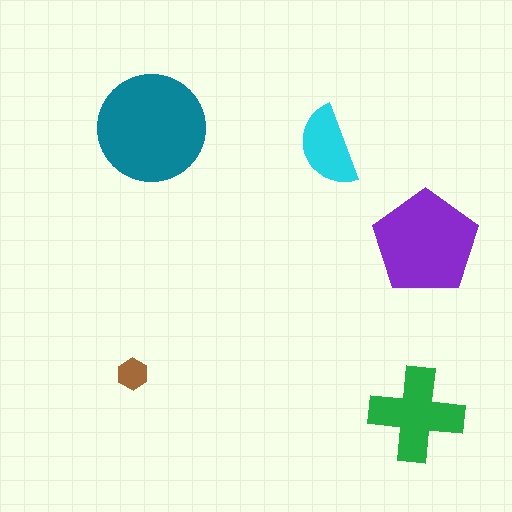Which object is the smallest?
The brown hexagon.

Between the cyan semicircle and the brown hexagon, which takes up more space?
The cyan semicircle.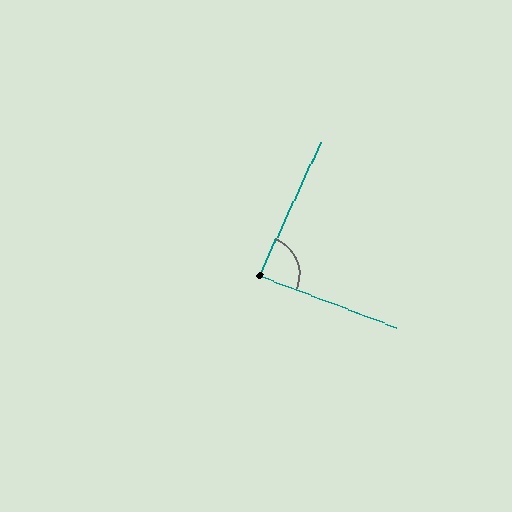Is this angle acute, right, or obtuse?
It is approximately a right angle.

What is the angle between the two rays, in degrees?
Approximately 86 degrees.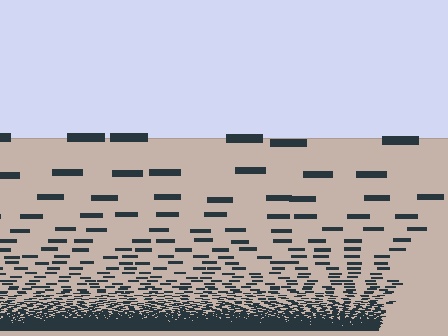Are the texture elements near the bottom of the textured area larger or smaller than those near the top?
Smaller. The gradient is inverted — elements near the bottom are smaller and denser.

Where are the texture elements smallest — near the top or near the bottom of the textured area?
Near the bottom.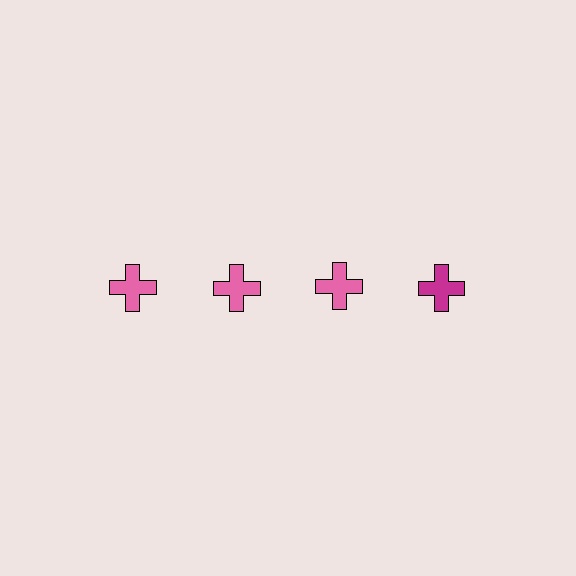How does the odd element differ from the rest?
It has a different color: magenta instead of pink.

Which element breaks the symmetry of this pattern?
The magenta cross in the top row, second from right column breaks the symmetry. All other shapes are pink crosses.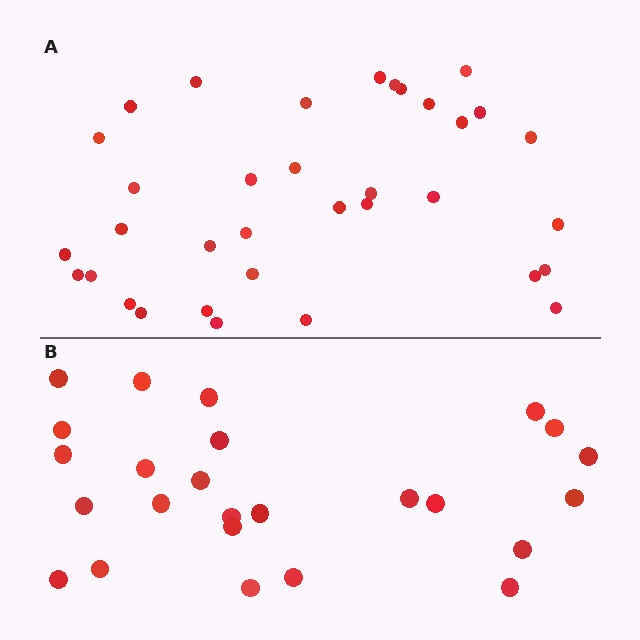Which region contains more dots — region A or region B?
Region A (the top region) has more dots.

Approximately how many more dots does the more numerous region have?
Region A has roughly 10 or so more dots than region B.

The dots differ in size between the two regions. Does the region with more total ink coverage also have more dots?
No. Region B has more total ink coverage because its dots are larger, but region A actually contains more individual dots. Total area can be misleading — the number of items is what matters here.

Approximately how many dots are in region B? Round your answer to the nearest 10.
About 20 dots. (The exact count is 25, which rounds to 20.)